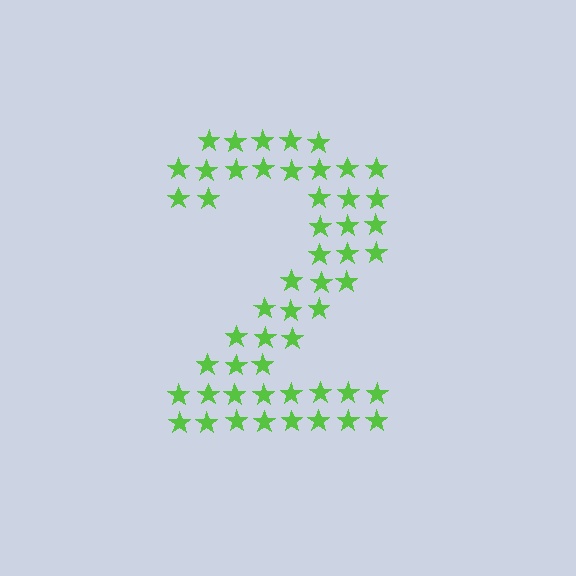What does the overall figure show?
The overall figure shows the digit 2.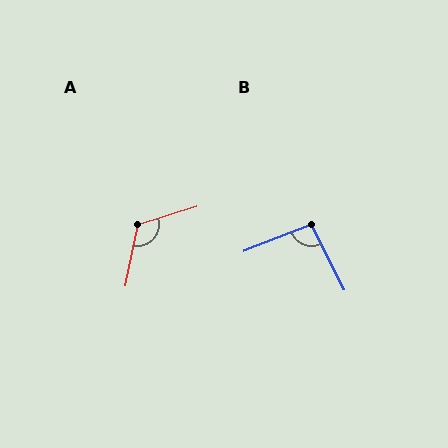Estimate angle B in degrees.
Approximately 95 degrees.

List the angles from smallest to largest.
B (95°), A (119°).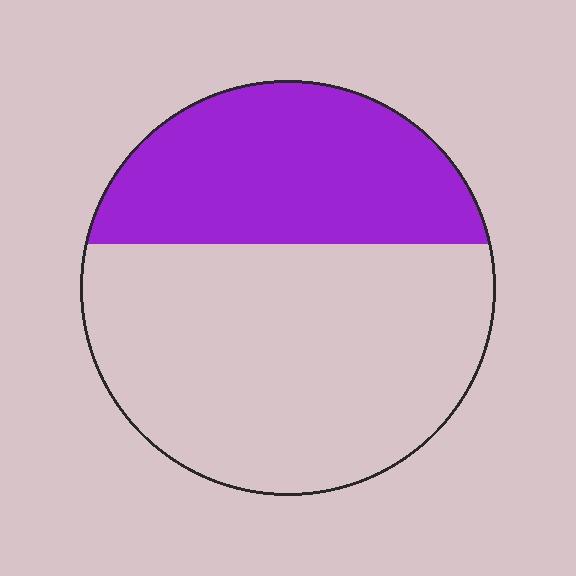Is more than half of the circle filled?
No.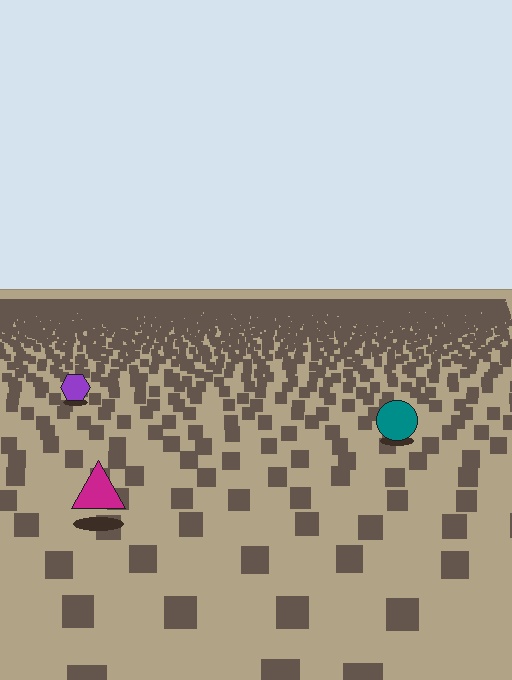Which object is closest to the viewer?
The magenta triangle is closest. The texture marks near it are larger and more spread out.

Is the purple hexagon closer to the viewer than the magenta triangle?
No. The magenta triangle is closer — you can tell from the texture gradient: the ground texture is coarser near it.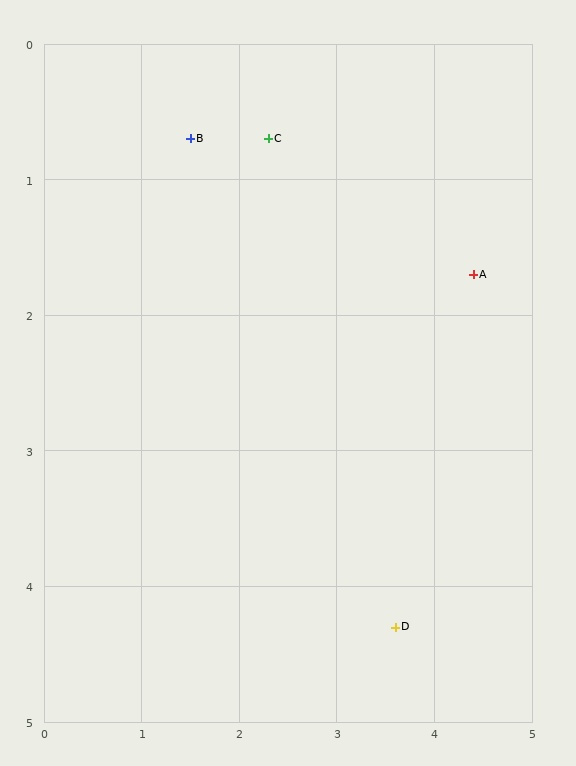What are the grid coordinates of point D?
Point D is at approximately (3.6, 4.3).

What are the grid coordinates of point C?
Point C is at approximately (2.3, 0.7).